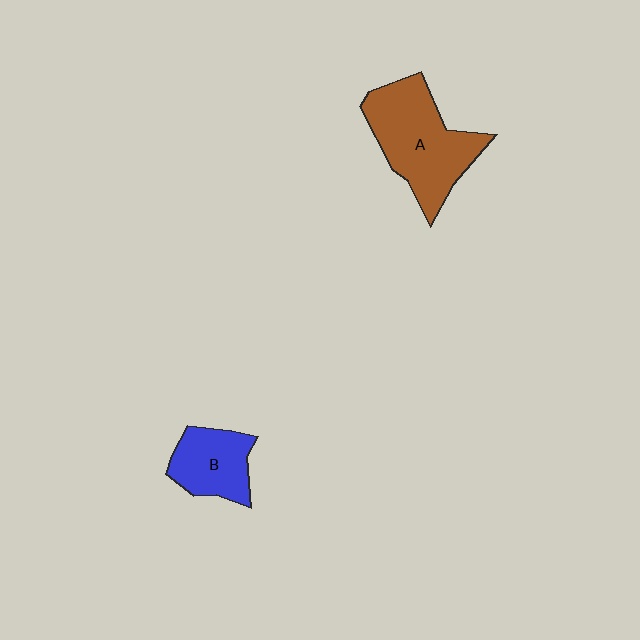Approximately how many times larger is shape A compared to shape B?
Approximately 1.8 times.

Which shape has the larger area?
Shape A (brown).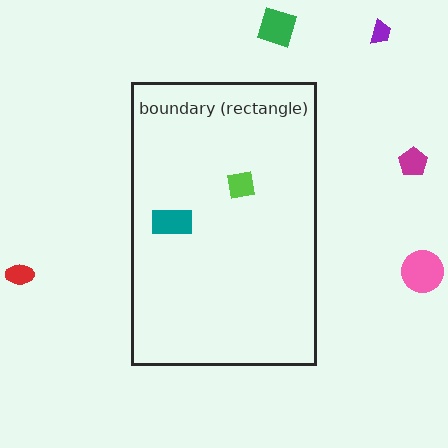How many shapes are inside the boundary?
2 inside, 5 outside.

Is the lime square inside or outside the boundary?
Inside.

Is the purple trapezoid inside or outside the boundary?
Outside.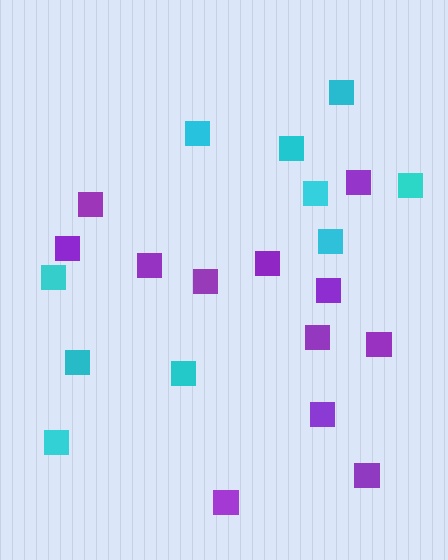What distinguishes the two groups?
There are 2 groups: one group of purple squares (12) and one group of cyan squares (10).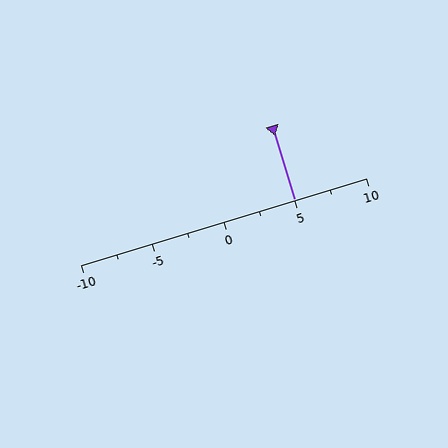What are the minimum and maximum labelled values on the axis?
The axis runs from -10 to 10.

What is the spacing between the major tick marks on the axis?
The major ticks are spaced 5 apart.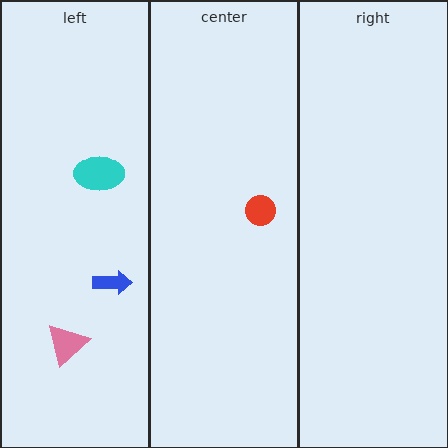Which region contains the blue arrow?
The left region.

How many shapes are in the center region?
1.